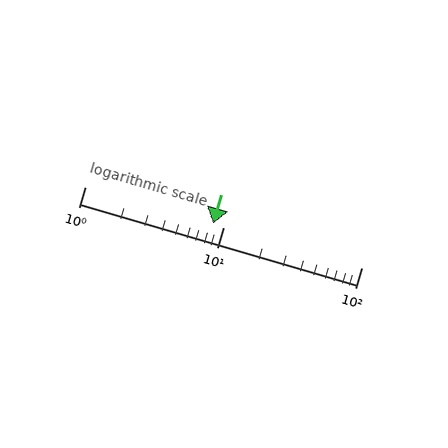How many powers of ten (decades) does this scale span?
The scale spans 2 decades, from 1 to 100.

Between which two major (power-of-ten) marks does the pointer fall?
The pointer is between 1 and 10.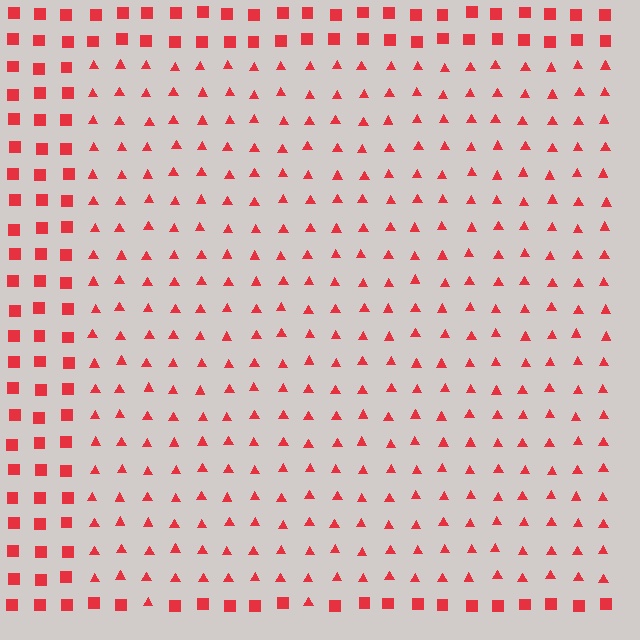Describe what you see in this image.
The image is filled with small red elements arranged in a uniform grid. A rectangle-shaped region contains triangles, while the surrounding area contains squares. The boundary is defined purely by the change in element shape.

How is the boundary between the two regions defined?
The boundary is defined by a change in element shape: triangles inside vs. squares outside. All elements share the same color and spacing.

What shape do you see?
I see a rectangle.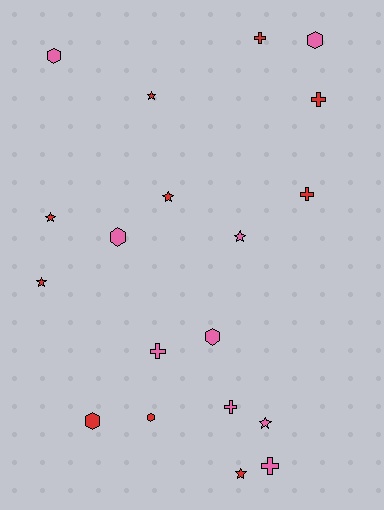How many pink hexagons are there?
There are 4 pink hexagons.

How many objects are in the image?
There are 19 objects.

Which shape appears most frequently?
Star, with 7 objects.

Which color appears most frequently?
Red, with 10 objects.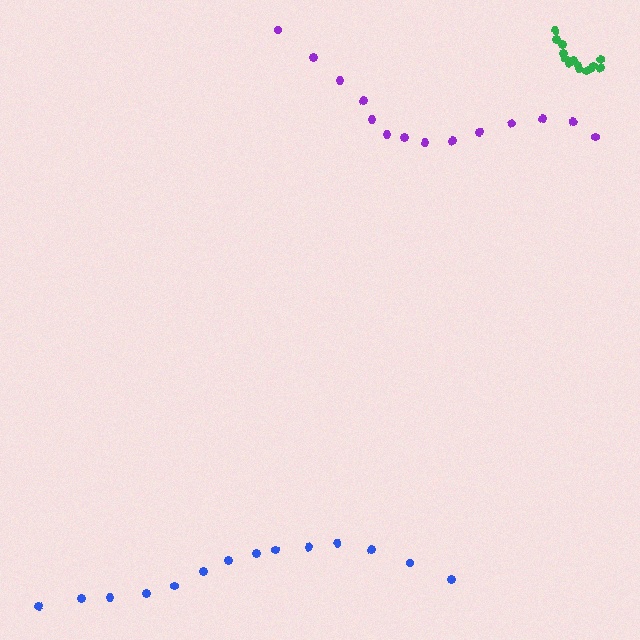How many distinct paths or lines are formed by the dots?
There are 3 distinct paths.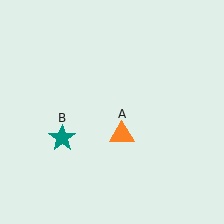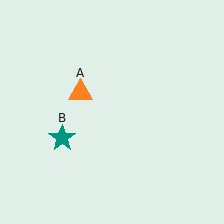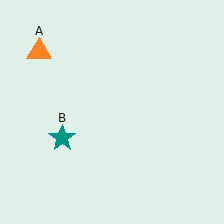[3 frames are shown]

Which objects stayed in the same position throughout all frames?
Teal star (object B) remained stationary.